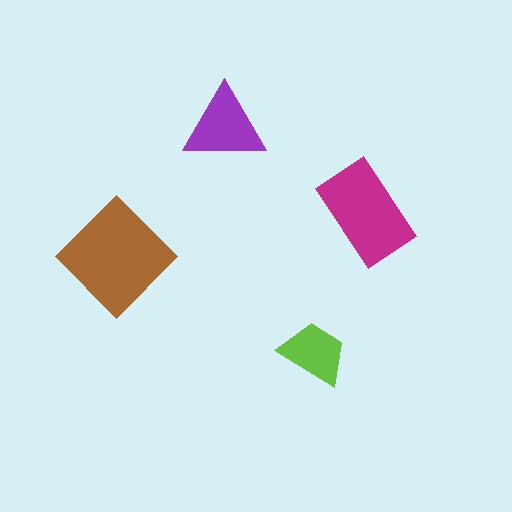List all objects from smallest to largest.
The lime trapezoid, the purple triangle, the magenta rectangle, the brown diamond.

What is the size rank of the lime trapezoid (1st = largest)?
4th.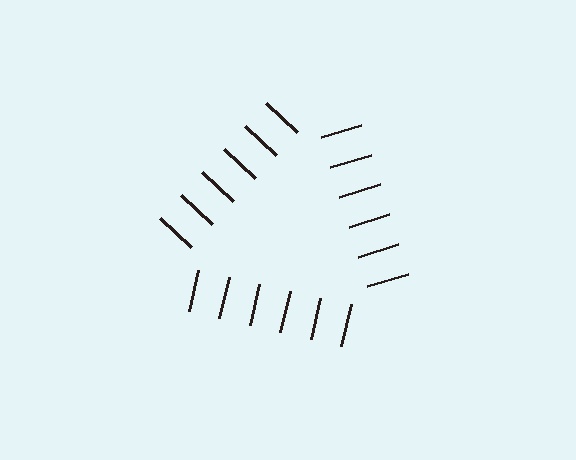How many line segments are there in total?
18 — 6 along each of the 3 edges.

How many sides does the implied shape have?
3 sides — the line-ends trace a triangle.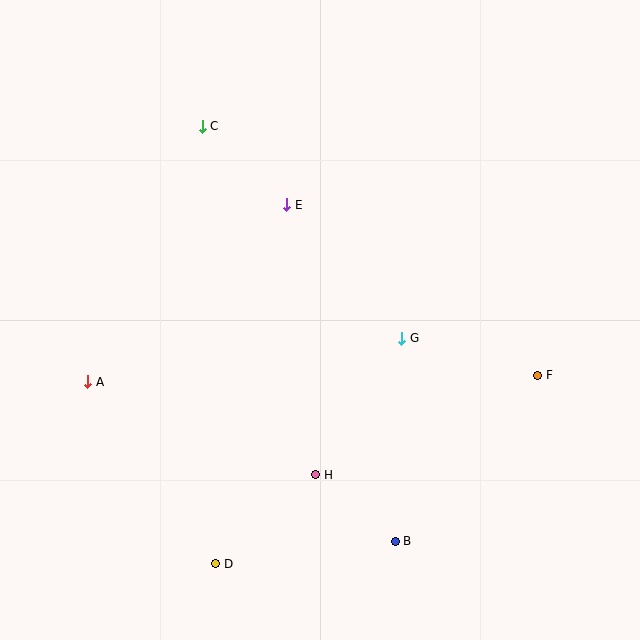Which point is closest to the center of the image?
Point G at (402, 338) is closest to the center.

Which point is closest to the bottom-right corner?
Point B is closest to the bottom-right corner.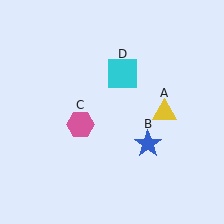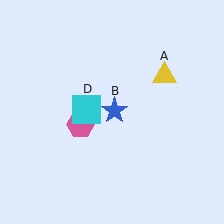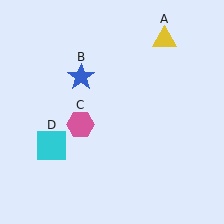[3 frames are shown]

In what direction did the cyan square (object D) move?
The cyan square (object D) moved down and to the left.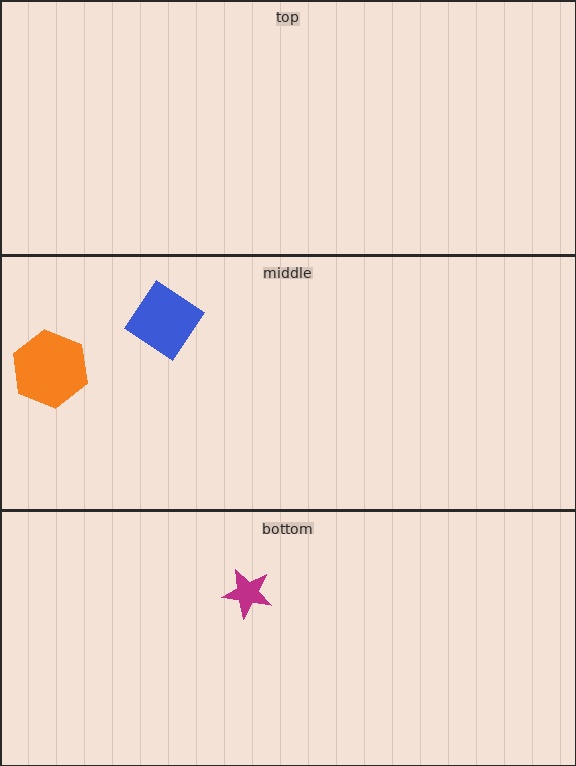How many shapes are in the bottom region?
1.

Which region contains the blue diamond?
The middle region.